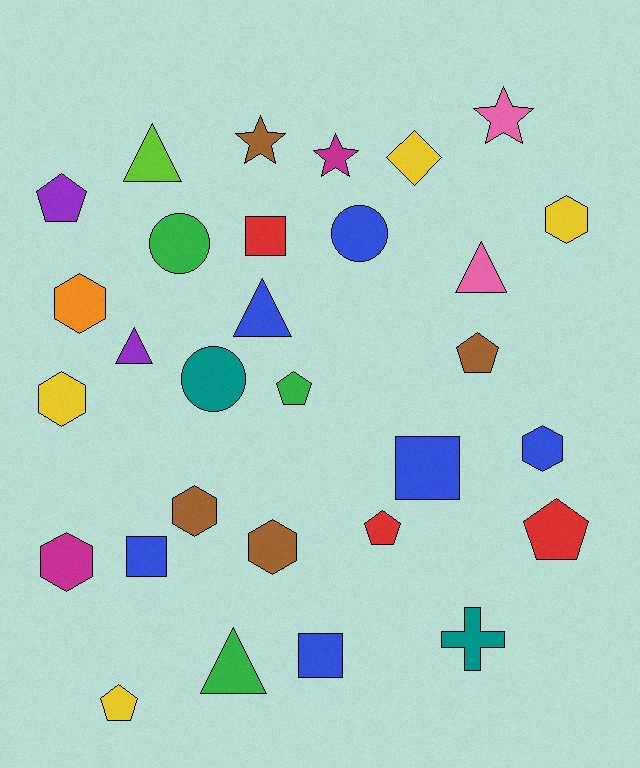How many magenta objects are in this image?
There are 2 magenta objects.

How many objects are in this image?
There are 30 objects.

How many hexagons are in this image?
There are 7 hexagons.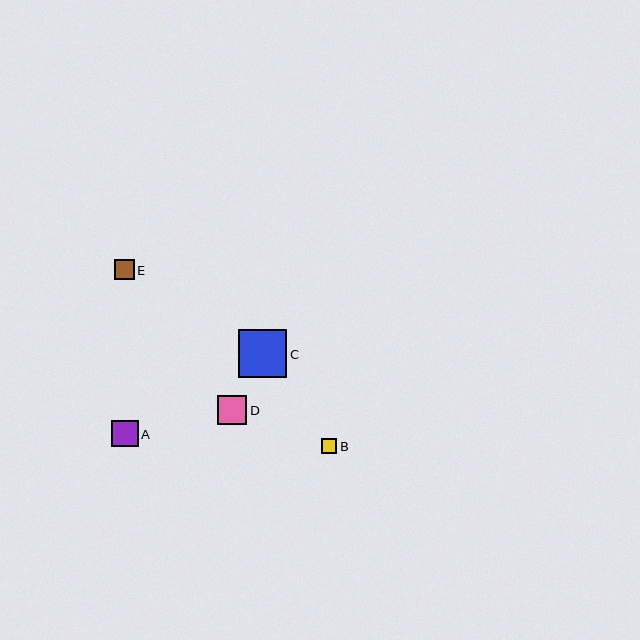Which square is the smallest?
Square B is the smallest with a size of approximately 15 pixels.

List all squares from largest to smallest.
From largest to smallest: C, D, A, E, B.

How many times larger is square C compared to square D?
Square C is approximately 1.7 times the size of square D.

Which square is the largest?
Square C is the largest with a size of approximately 48 pixels.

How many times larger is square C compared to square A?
Square C is approximately 1.8 times the size of square A.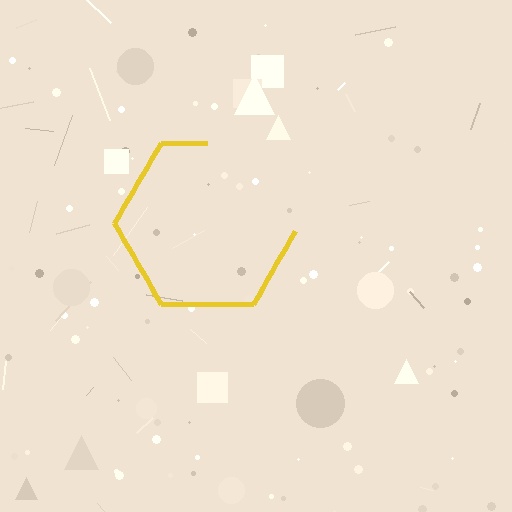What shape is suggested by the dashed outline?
The dashed outline suggests a hexagon.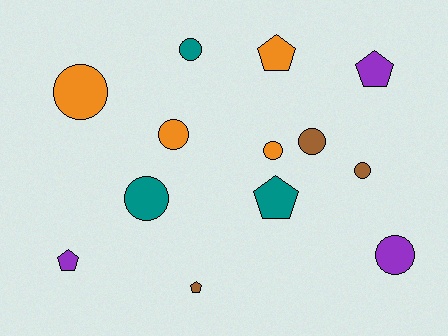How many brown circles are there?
There are 2 brown circles.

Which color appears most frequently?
Orange, with 4 objects.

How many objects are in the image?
There are 13 objects.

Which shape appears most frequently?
Circle, with 8 objects.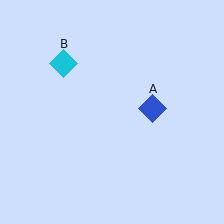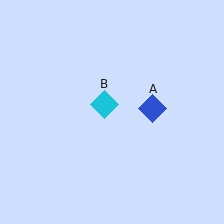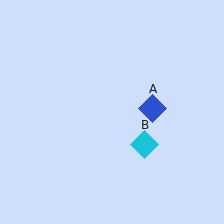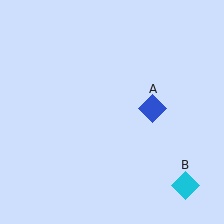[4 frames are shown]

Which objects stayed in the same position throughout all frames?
Blue diamond (object A) remained stationary.